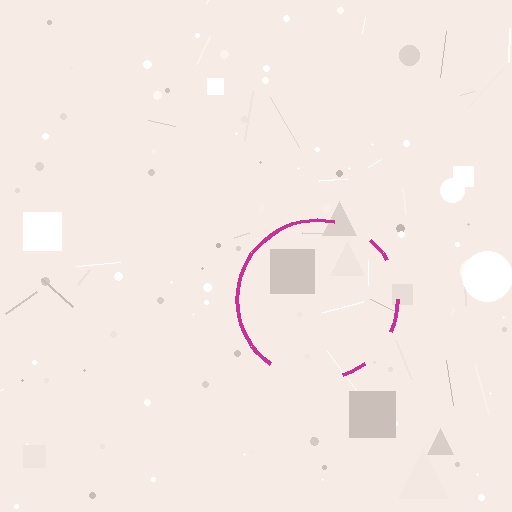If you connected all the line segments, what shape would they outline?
They would outline a circle.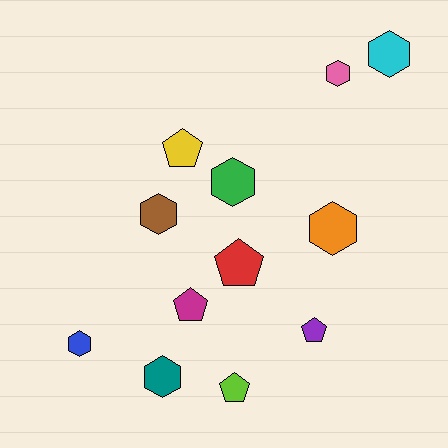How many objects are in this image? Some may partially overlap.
There are 12 objects.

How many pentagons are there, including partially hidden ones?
There are 5 pentagons.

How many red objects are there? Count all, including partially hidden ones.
There is 1 red object.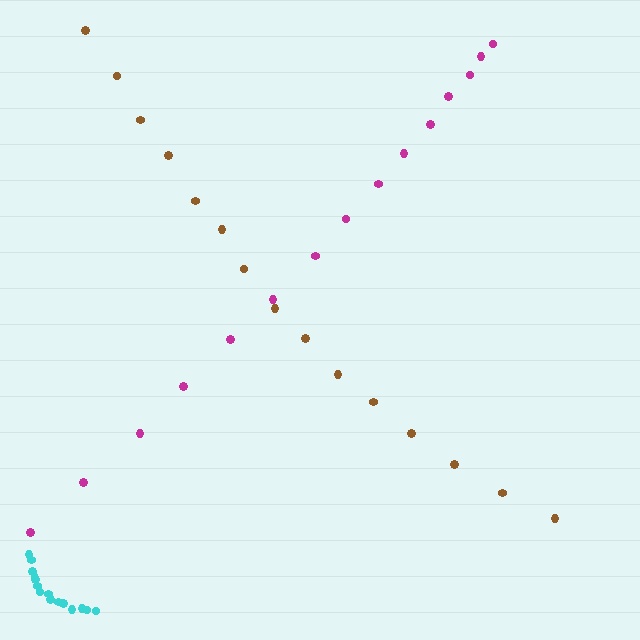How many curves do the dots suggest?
There are 3 distinct paths.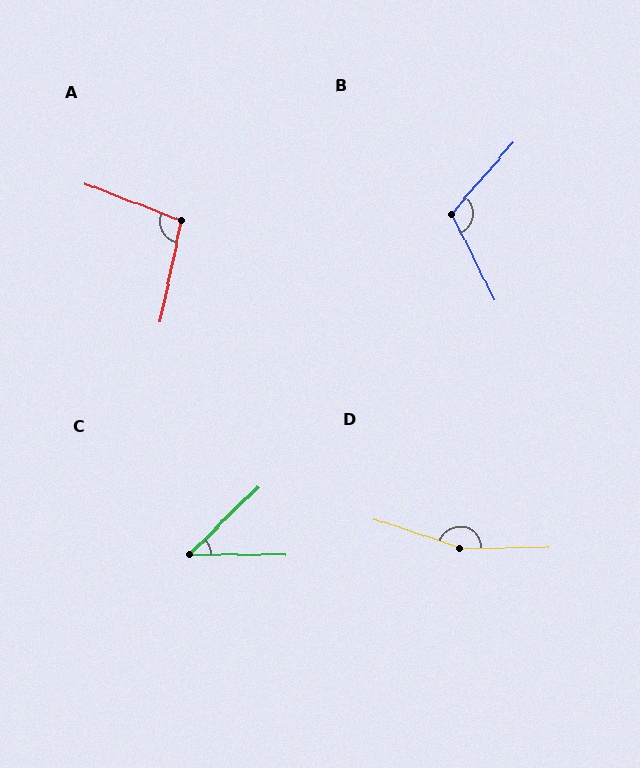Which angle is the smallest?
C, at approximately 45 degrees.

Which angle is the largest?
D, at approximately 161 degrees.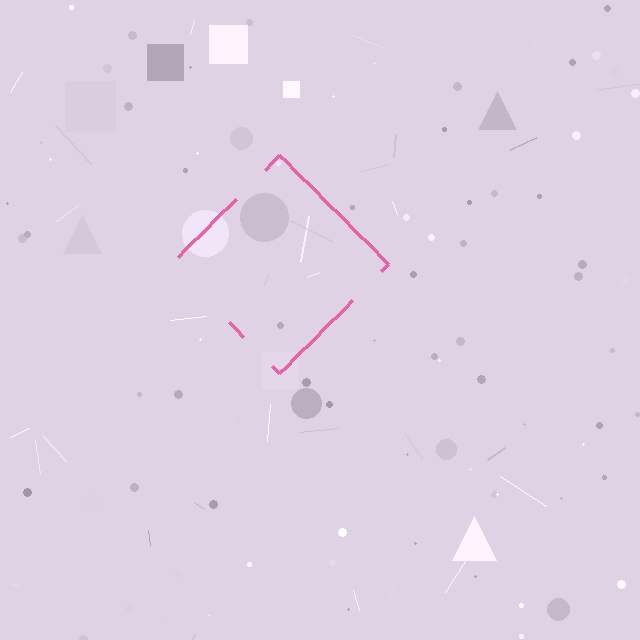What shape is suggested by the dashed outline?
The dashed outline suggests a diamond.